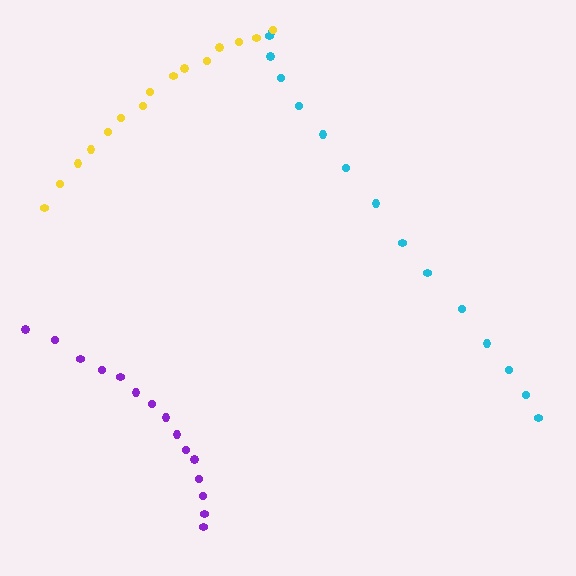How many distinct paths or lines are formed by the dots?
There are 3 distinct paths.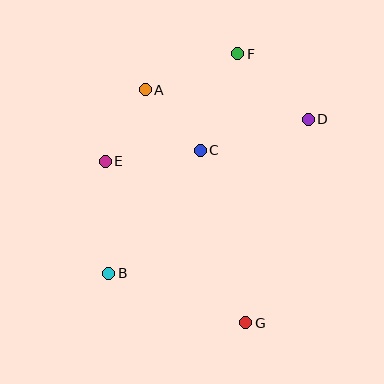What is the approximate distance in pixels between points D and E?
The distance between D and E is approximately 207 pixels.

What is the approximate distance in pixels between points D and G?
The distance between D and G is approximately 213 pixels.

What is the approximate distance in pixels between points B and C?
The distance between B and C is approximately 153 pixels.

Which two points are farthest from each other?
Points F and G are farthest from each other.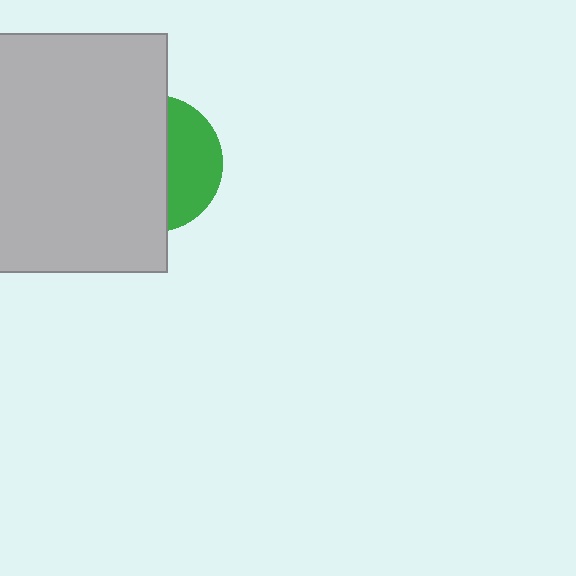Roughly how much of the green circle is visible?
A small part of it is visible (roughly 38%).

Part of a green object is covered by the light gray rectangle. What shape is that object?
It is a circle.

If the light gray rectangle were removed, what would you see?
You would see the complete green circle.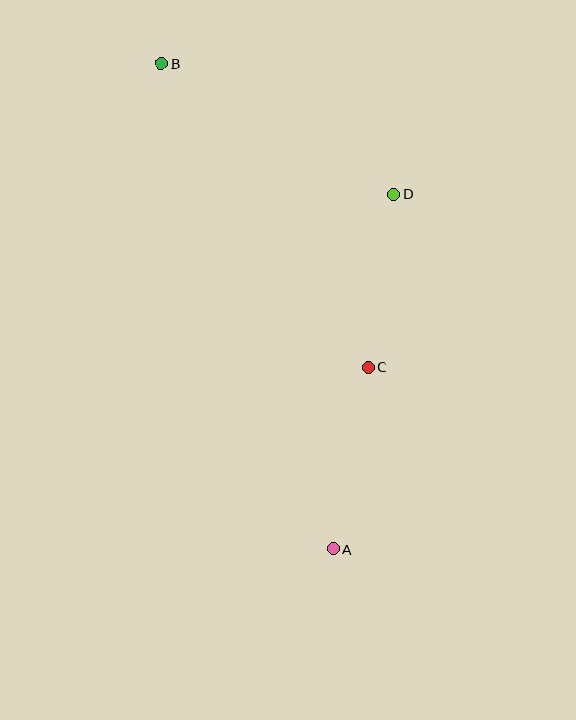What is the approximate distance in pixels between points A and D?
The distance between A and D is approximately 361 pixels.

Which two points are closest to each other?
Points C and D are closest to each other.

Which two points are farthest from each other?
Points A and B are farthest from each other.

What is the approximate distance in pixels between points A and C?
The distance between A and C is approximately 185 pixels.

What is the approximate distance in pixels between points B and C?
The distance between B and C is approximately 368 pixels.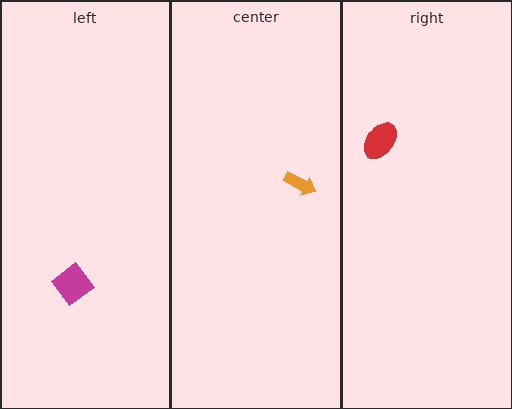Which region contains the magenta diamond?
The left region.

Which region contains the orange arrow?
The center region.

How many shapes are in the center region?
1.